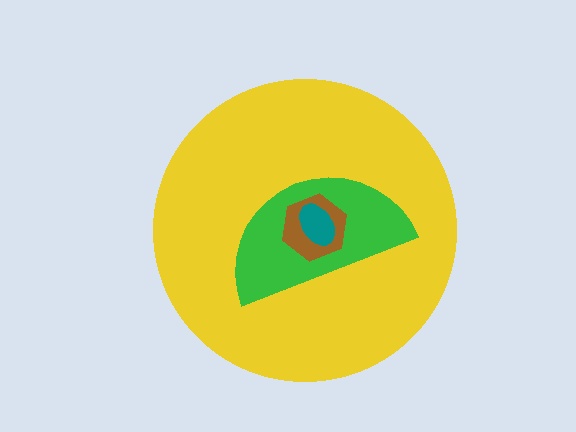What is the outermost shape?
The yellow circle.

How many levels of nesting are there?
4.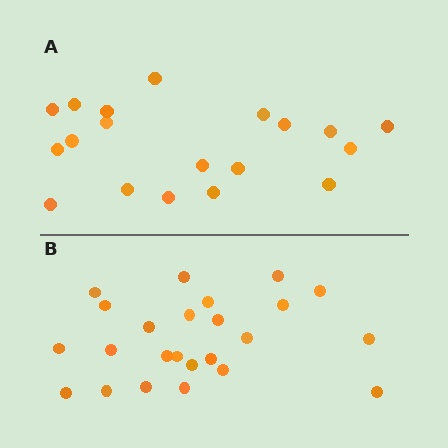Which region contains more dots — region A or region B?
Region B (the bottom region) has more dots.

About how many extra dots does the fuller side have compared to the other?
Region B has about 5 more dots than region A.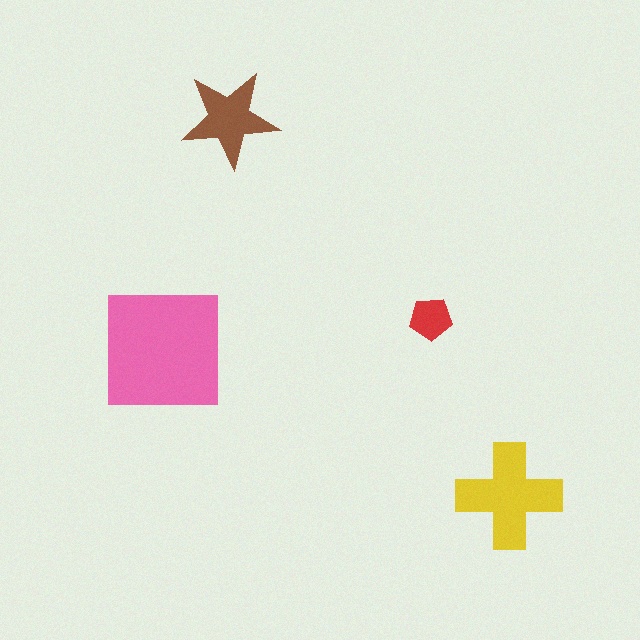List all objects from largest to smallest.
The pink square, the yellow cross, the brown star, the red pentagon.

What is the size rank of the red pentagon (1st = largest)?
4th.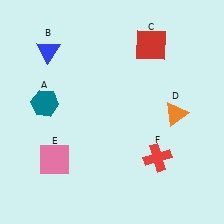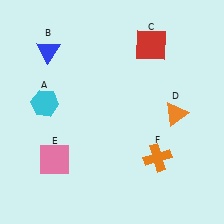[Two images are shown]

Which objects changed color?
A changed from teal to cyan. F changed from red to orange.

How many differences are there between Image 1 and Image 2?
There are 2 differences between the two images.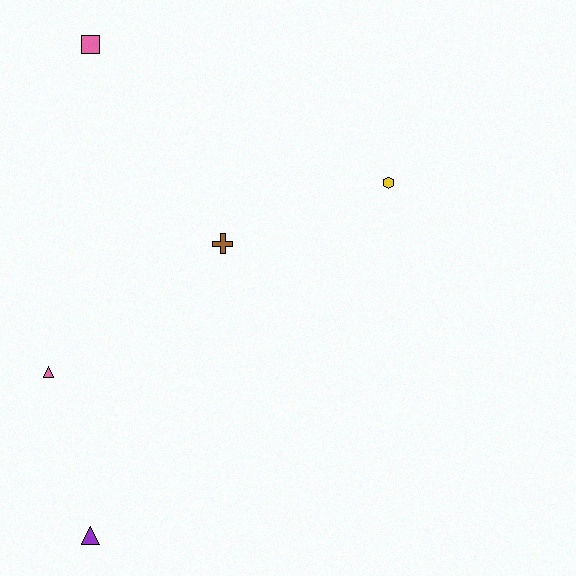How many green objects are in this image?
There are no green objects.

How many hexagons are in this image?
There is 1 hexagon.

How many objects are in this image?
There are 5 objects.